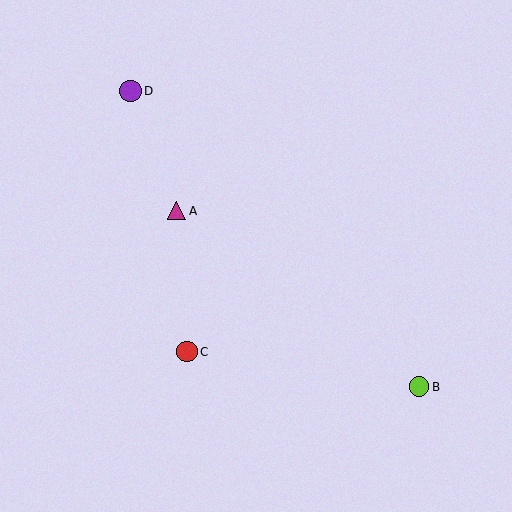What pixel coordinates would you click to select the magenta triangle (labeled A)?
Click at (177, 211) to select the magenta triangle A.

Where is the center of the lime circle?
The center of the lime circle is at (419, 387).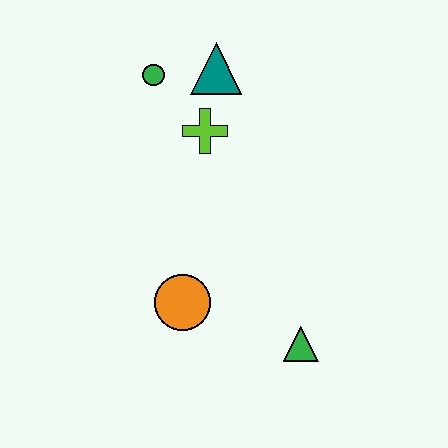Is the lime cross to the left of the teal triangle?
Yes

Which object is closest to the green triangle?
The orange circle is closest to the green triangle.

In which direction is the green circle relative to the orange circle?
The green circle is above the orange circle.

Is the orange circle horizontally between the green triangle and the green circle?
Yes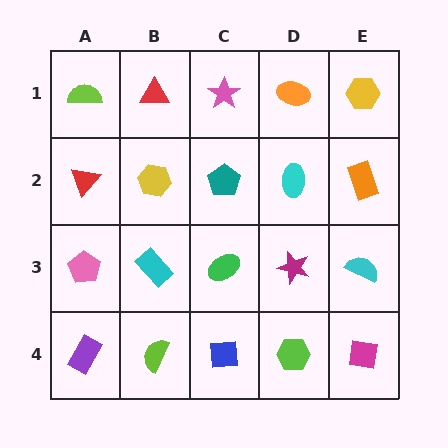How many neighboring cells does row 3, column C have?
4.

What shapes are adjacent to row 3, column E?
An orange rectangle (row 2, column E), a magenta square (row 4, column E), a magenta star (row 3, column D).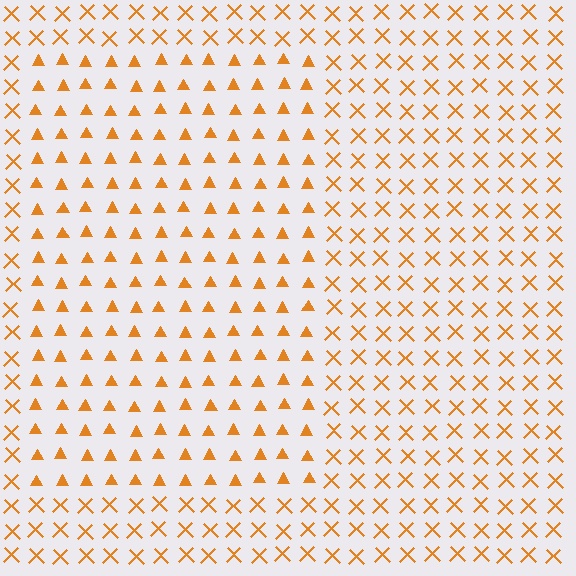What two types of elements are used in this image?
The image uses triangles inside the rectangle region and X marks outside it.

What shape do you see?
I see a rectangle.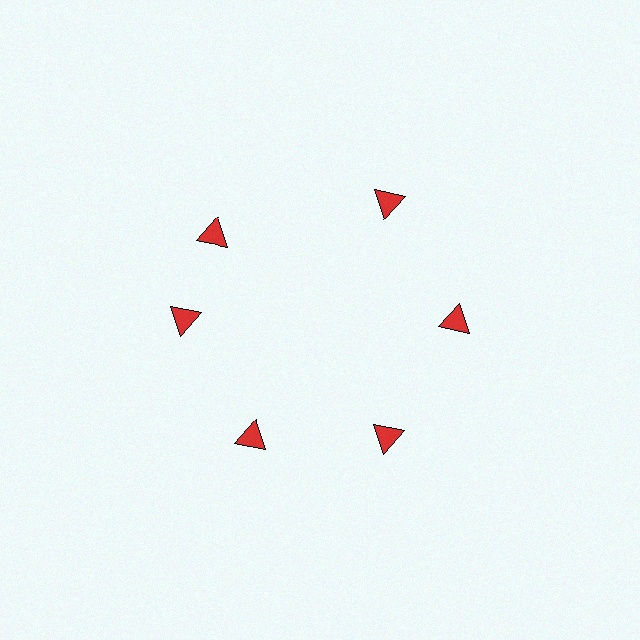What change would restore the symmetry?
The symmetry would be restored by rotating it back into even spacing with its neighbors so that all 6 triangles sit at equal angles and equal distance from the center.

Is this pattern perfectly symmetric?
No. The 6 red triangles are arranged in a ring, but one element near the 11 o'clock position is rotated out of alignment along the ring, breaking the 6-fold rotational symmetry.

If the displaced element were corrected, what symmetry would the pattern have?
It would have 6-fold rotational symmetry — the pattern would map onto itself every 60 degrees.